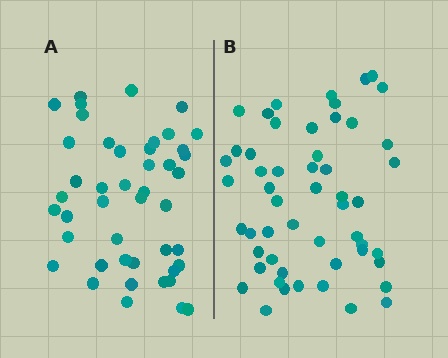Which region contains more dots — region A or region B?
Region B (the right region) has more dots.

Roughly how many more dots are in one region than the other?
Region B has roughly 8 or so more dots than region A.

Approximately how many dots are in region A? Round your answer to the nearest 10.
About 40 dots. (The exact count is 45, which rounds to 40.)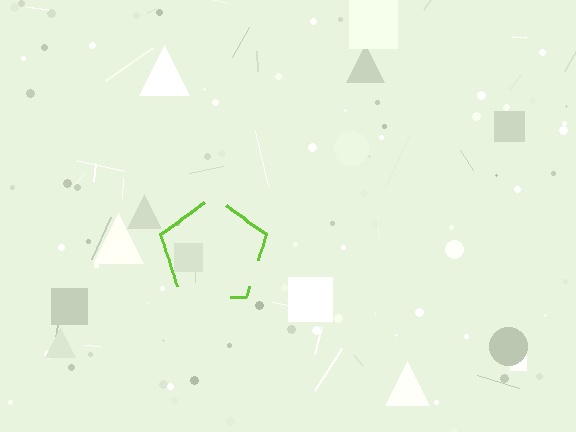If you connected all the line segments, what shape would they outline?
They would outline a pentagon.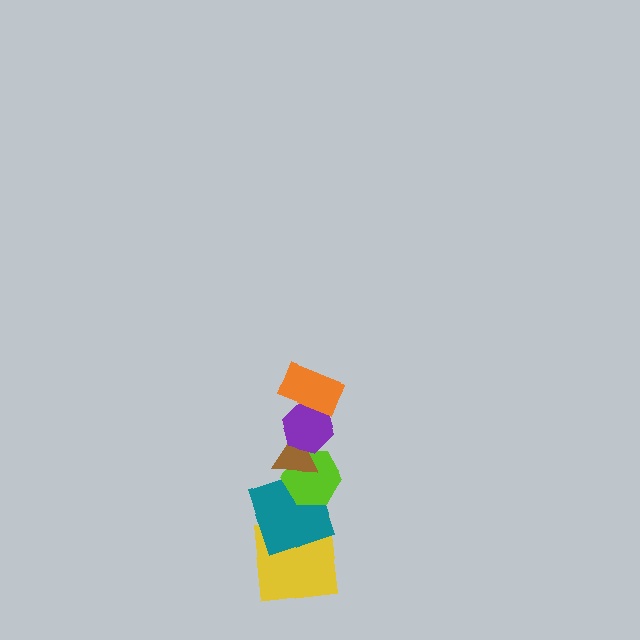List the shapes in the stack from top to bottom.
From top to bottom: the orange rectangle, the purple hexagon, the brown triangle, the lime hexagon, the teal square, the yellow square.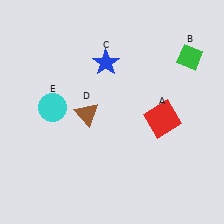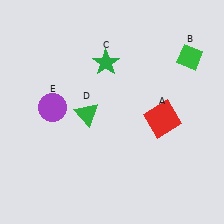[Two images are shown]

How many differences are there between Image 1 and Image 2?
There are 3 differences between the two images.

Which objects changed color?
C changed from blue to green. D changed from brown to green. E changed from cyan to purple.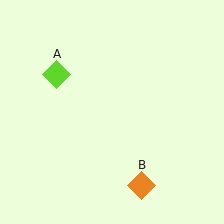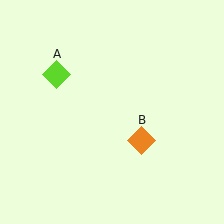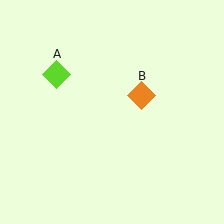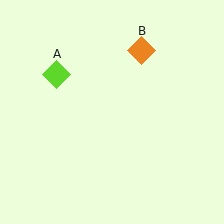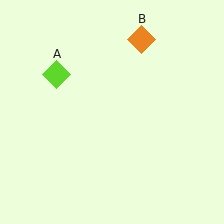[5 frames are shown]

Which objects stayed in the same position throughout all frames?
Lime diamond (object A) remained stationary.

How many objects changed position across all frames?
1 object changed position: orange diamond (object B).